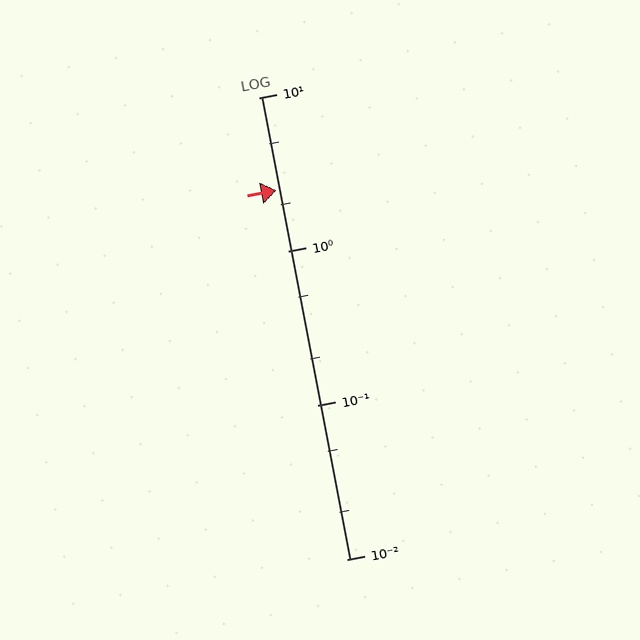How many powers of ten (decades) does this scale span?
The scale spans 3 decades, from 0.01 to 10.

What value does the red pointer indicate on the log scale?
The pointer indicates approximately 2.5.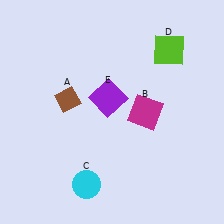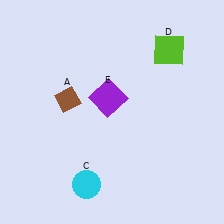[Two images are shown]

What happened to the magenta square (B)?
The magenta square (B) was removed in Image 2. It was in the bottom-right area of Image 1.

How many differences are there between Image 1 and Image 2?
There is 1 difference between the two images.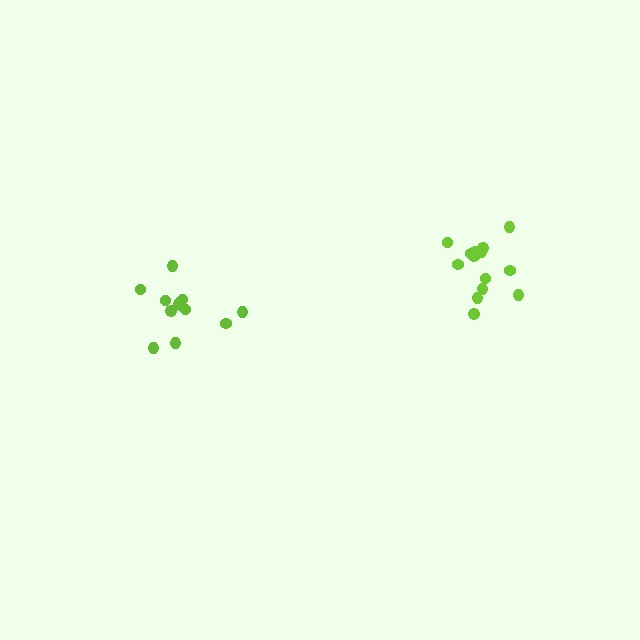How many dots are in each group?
Group 1: 14 dots, Group 2: 12 dots (26 total).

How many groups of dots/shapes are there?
There are 2 groups.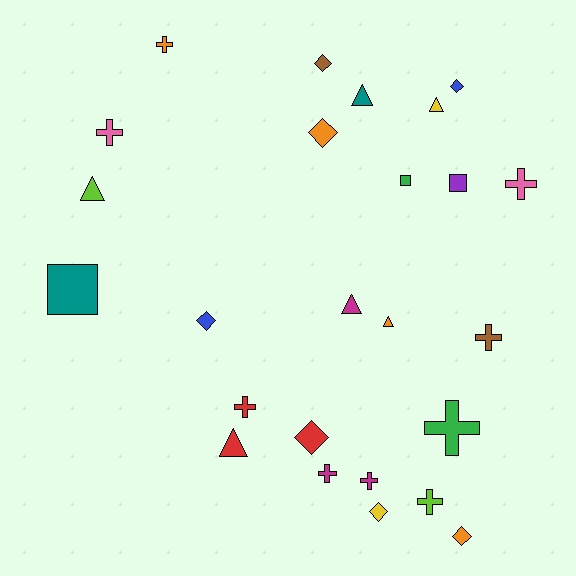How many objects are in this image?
There are 25 objects.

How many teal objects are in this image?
There are 2 teal objects.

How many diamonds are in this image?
There are 7 diamonds.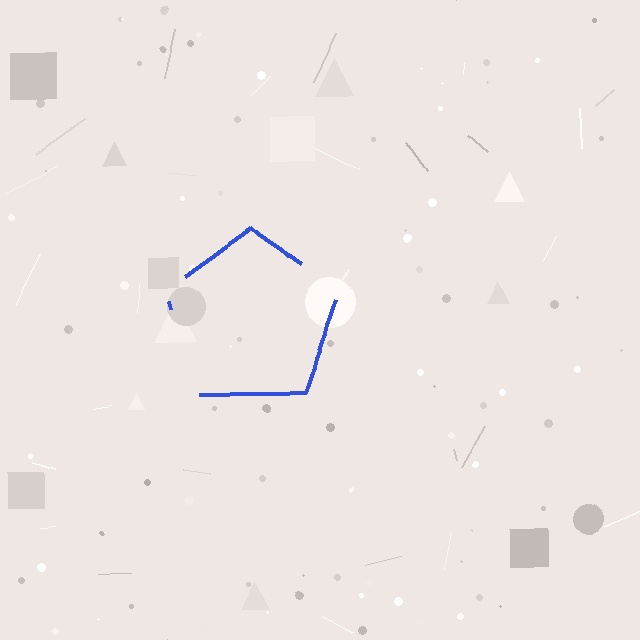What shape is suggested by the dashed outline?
The dashed outline suggests a pentagon.